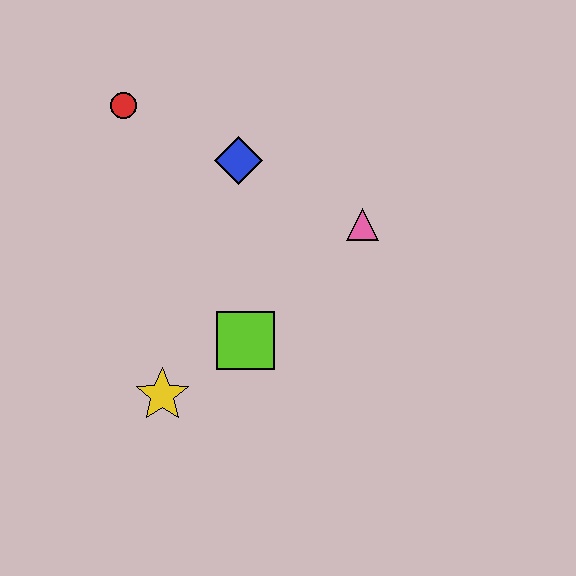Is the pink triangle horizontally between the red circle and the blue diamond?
No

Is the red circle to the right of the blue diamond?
No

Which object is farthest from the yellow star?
The red circle is farthest from the yellow star.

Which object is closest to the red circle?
The blue diamond is closest to the red circle.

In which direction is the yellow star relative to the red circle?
The yellow star is below the red circle.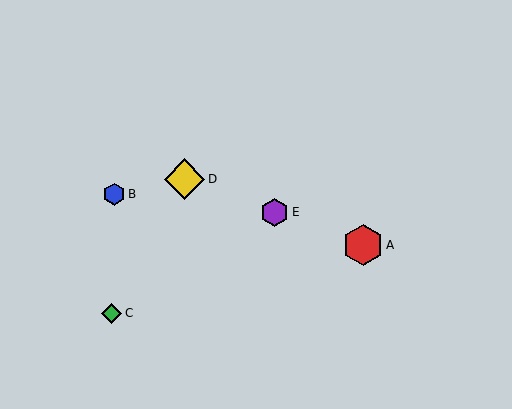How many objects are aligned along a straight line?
3 objects (A, D, E) are aligned along a straight line.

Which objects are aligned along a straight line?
Objects A, D, E are aligned along a straight line.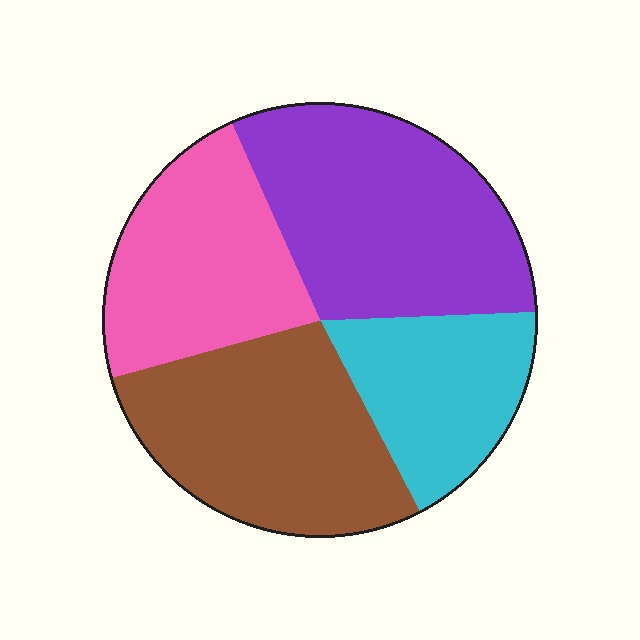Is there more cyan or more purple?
Purple.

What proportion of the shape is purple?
Purple takes up about one third (1/3) of the shape.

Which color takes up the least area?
Cyan, at roughly 20%.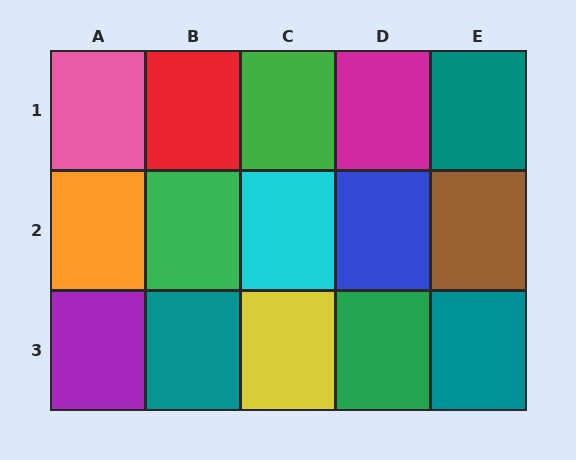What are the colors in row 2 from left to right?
Orange, green, cyan, blue, brown.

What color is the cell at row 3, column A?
Purple.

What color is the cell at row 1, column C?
Green.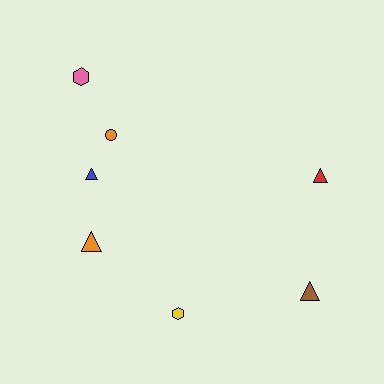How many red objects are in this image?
There is 1 red object.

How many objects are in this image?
There are 7 objects.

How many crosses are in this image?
There are no crosses.